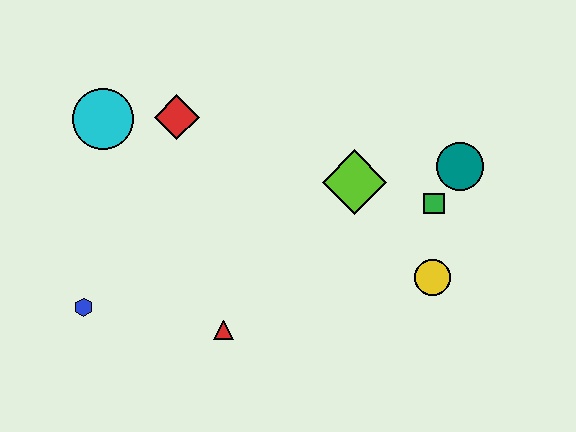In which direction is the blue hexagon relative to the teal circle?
The blue hexagon is to the left of the teal circle.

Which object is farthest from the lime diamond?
The blue hexagon is farthest from the lime diamond.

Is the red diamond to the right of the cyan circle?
Yes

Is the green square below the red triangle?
No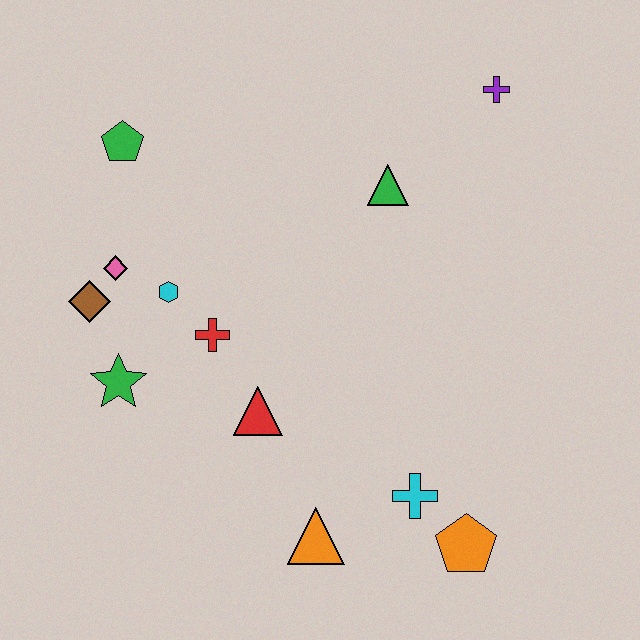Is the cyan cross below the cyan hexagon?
Yes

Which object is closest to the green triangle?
The purple cross is closest to the green triangle.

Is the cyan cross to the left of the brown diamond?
No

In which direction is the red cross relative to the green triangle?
The red cross is to the left of the green triangle.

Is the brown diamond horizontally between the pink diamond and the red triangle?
No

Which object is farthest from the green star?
The purple cross is farthest from the green star.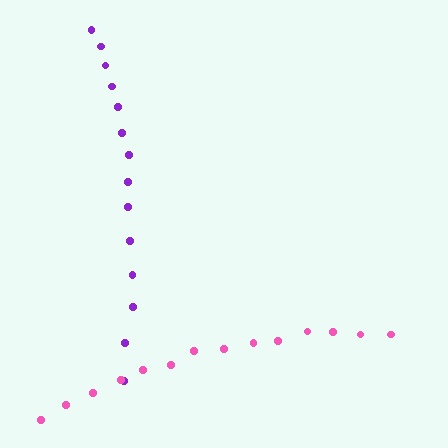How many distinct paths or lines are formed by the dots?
There are 2 distinct paths.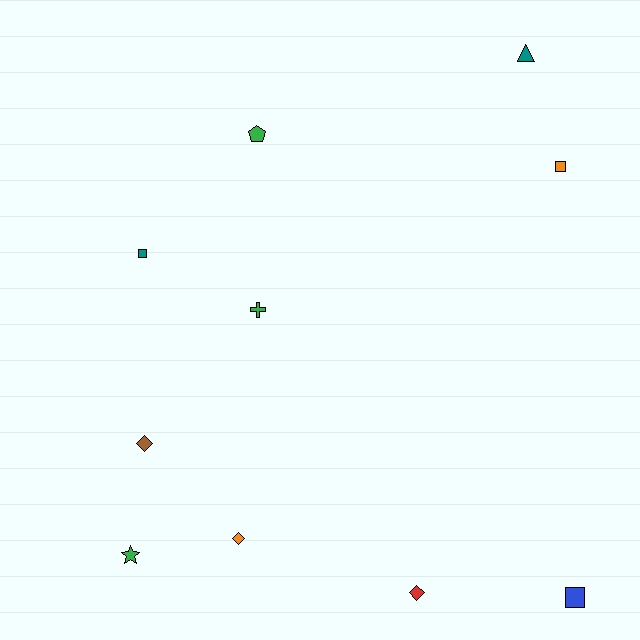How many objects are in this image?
There are 10 objects.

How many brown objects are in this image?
There is 1 brown object.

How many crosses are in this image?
There is 1 cross.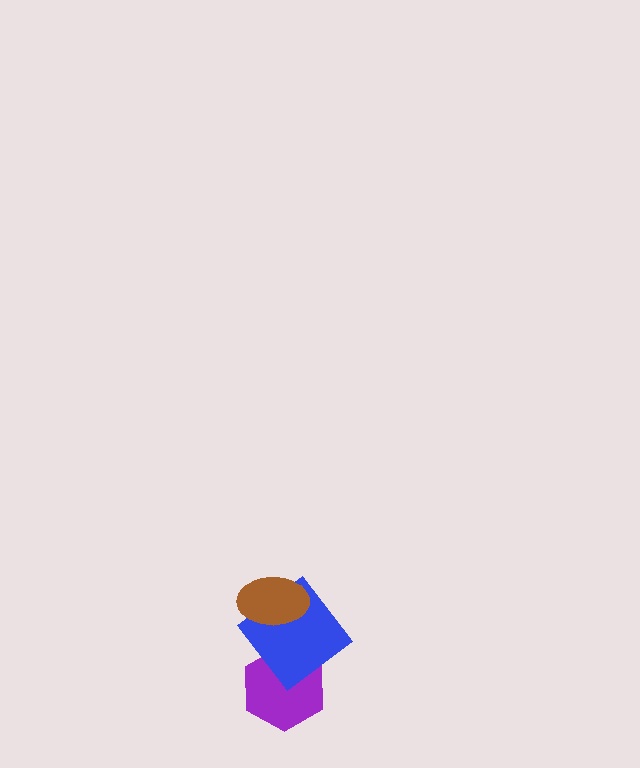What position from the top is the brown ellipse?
The brown ellipse is 1st from the top.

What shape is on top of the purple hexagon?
The blue diamond is on top of the purple hexagon.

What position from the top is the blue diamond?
The blue diamond is 2nd from the top.